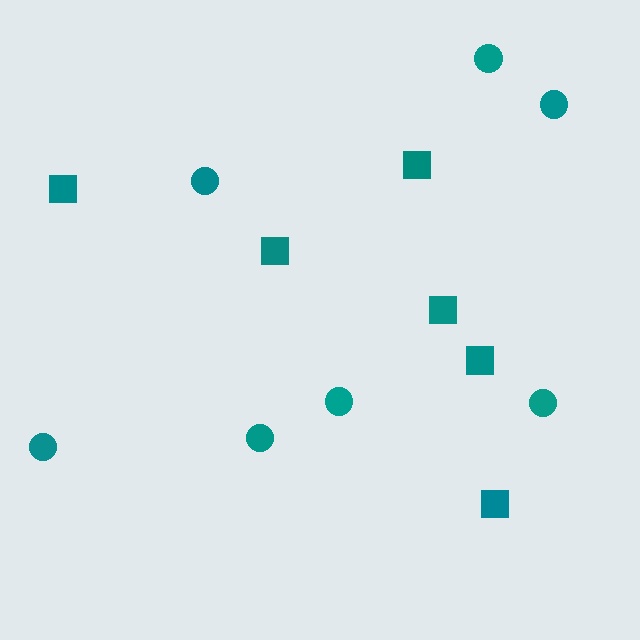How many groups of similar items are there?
There are 2 groups: one group of circles (7) and one group of squares (6).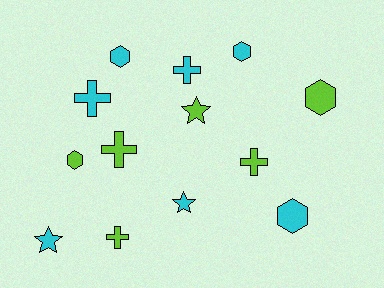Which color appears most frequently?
Cyan, with 7 objects.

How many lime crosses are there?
There are 3 lime crosses.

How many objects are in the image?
There are 13 objects.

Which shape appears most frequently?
Cross, with 5 objects.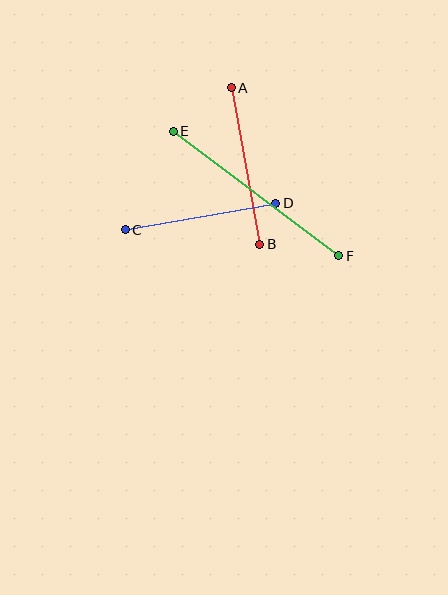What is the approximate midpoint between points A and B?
The midpoint is at approximately (245, 166) pixels.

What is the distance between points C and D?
The distance is approximately 153 pixels.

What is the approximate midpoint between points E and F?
The midpoint is at approximately (256, 193) pixels.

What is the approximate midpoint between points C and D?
The midpoint is at approximately (200, 217) pixels.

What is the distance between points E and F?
The distance is approximately 207 pixels.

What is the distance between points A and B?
The distance is approximately 159 pixels.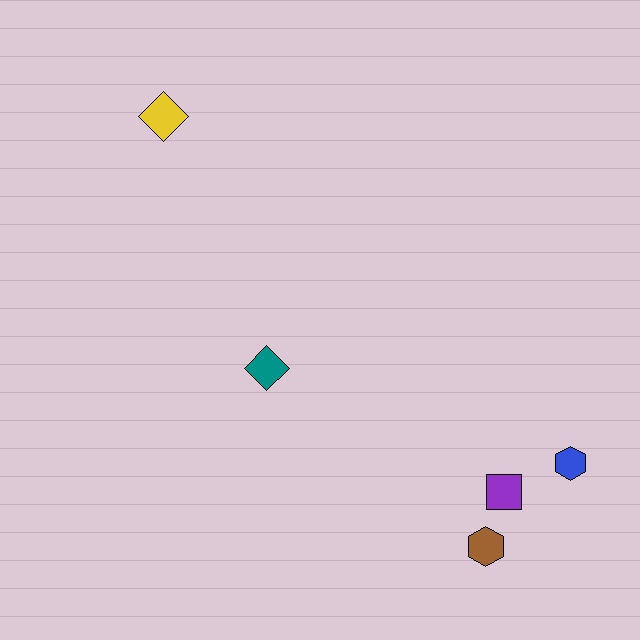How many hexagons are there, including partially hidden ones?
There are 2 hexagons.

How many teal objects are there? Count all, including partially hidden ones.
There is 1 teal object.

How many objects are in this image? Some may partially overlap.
There are 5 objects.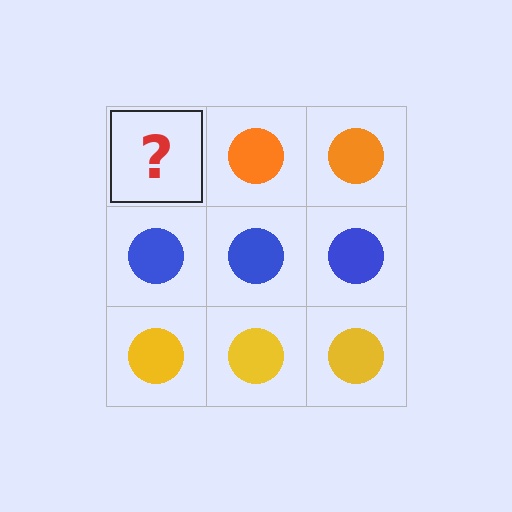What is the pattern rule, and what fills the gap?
The rule is that each row has a consistent color. The gap should be filled with an orange circle.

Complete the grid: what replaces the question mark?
The question mark should be replaced with an orange circle.